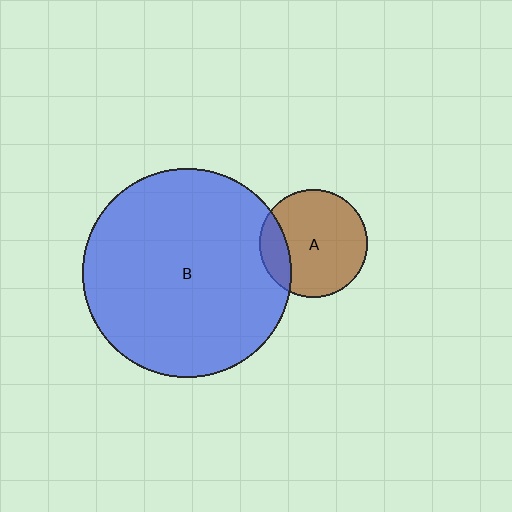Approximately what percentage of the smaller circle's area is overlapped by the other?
Approximately 20%.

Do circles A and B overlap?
Yes.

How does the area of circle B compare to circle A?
Approximately 3.7 times.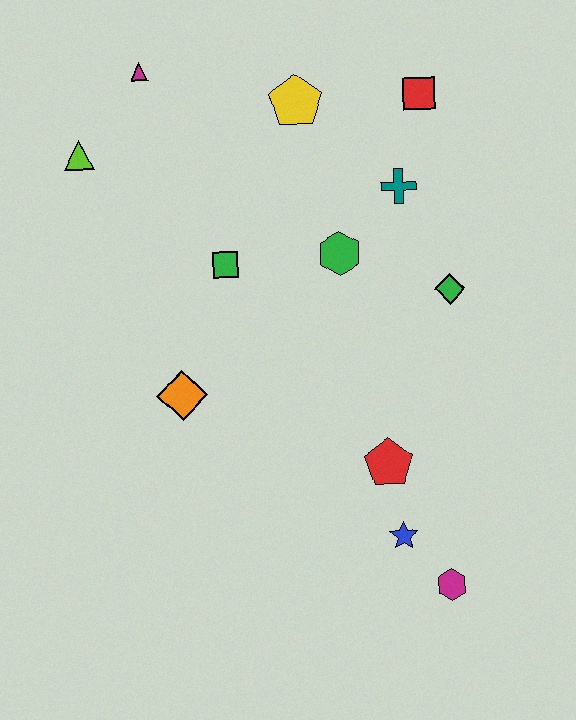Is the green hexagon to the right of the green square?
Yes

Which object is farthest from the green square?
The magenta hexagon is farthest from the green square.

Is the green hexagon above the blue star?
Yes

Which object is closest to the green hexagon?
The teal cross is closest to the green hexagon.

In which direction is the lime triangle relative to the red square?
The lime triangle is to the left of the red square.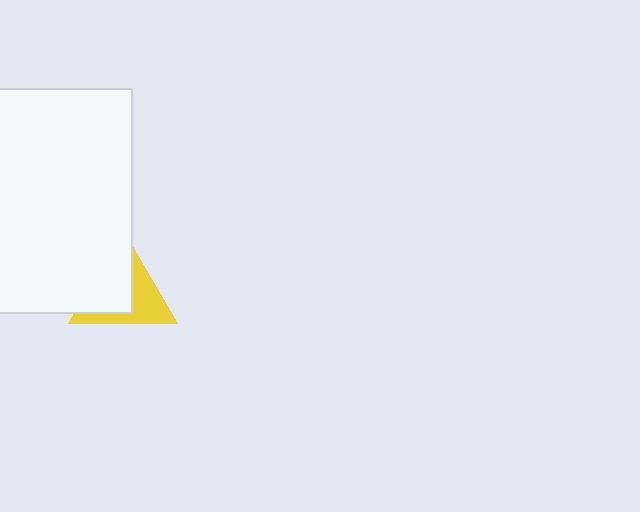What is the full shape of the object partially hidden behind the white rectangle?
The partially hidden object is a yellow triangle.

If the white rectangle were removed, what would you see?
You would see the complete yellow triangle.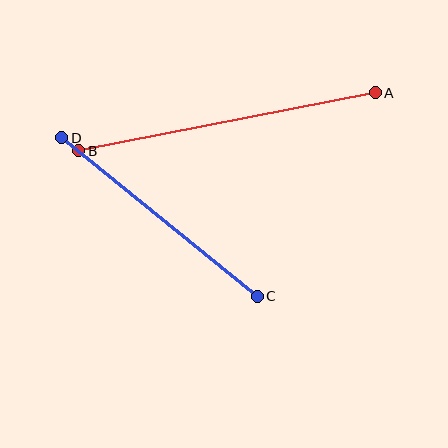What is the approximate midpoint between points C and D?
The midpoint is at approximately (160, 217) pixels.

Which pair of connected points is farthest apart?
Points A and B are farthest apart.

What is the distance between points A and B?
The distance is approximately 302 pixels.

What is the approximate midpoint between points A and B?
The midpoint is at approximately (227, 122) pixels.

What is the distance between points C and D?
The distance is approximately 252 pixels.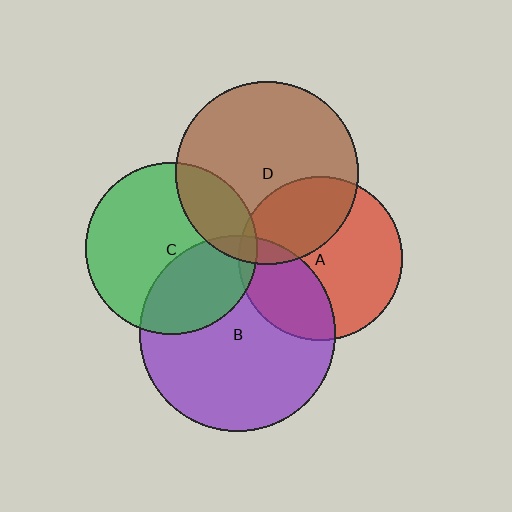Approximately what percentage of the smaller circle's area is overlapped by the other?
Approximately 30%.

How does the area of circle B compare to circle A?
Approximately 1.4 times.